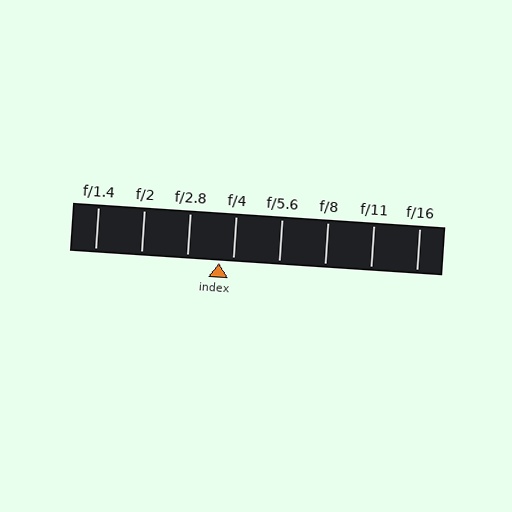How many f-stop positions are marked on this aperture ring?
There are 8 f-stop positions marked.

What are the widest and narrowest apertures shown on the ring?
The widest aperture shown is f/1.4 and the narrowest is f/16.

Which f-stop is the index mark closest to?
The index mark is closest to f/4.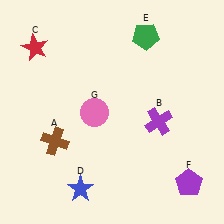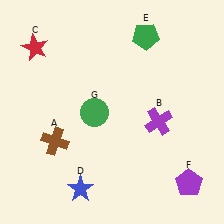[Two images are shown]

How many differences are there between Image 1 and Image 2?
There is 1 difference between the two images.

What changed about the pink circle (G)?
In Image 1, G is pink. In Image 2, it changed to green.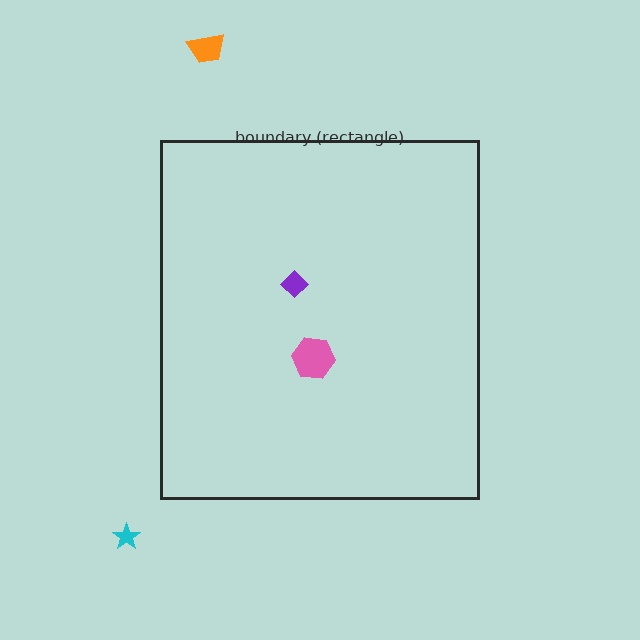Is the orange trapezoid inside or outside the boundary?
Outside.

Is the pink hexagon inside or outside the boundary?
Inside.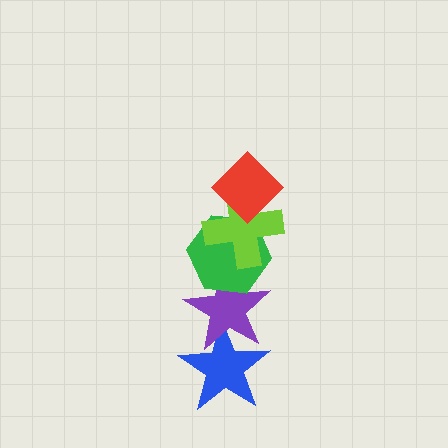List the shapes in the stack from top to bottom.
From top to bottom: the red diamond, the lime cross, the green hexagon, the purple star, the blue star.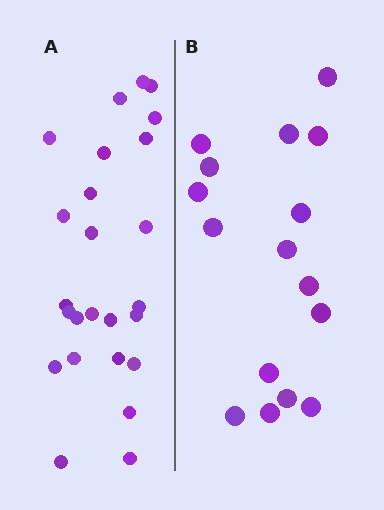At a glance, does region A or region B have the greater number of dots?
Region A (the left region) has more dots.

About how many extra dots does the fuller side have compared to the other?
Region A has roughly 8 or so more dots than region B.